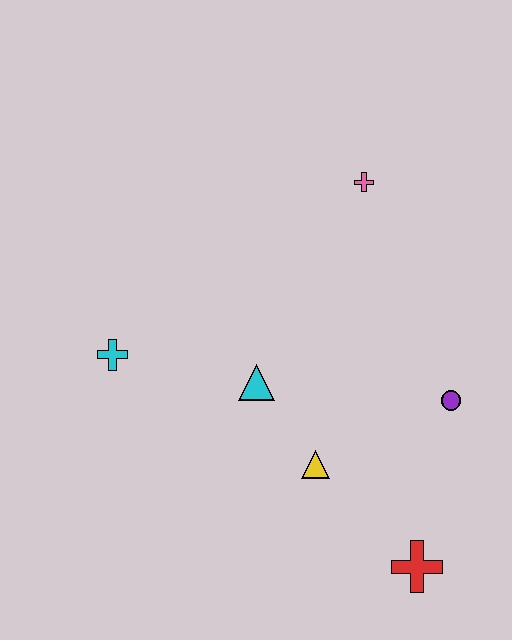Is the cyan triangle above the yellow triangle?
Yes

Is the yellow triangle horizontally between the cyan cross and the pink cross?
Yes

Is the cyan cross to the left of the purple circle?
Yes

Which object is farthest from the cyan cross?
The red cross is farthest from the cyan cross.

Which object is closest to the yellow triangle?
The cyan triangle is closest to the yellow triangle.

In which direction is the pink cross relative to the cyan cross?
The pink cross is to the right of the cyan cross.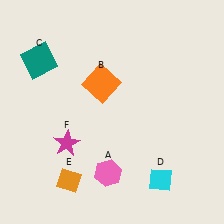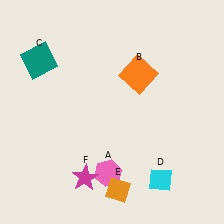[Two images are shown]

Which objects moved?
The objects that moved are: the orange square (B), the orange diamond (E), the magenta star (F).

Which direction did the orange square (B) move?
The orange square (B) moved right.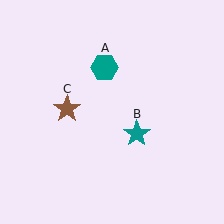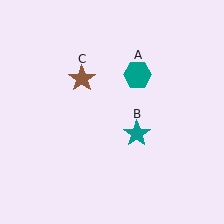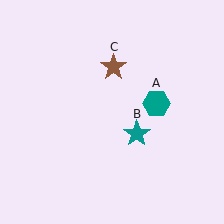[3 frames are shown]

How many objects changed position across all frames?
2 objects changed position: teal hexagon (object A), brown star (object C).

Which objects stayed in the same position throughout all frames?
Teal star (object B) remained stationary.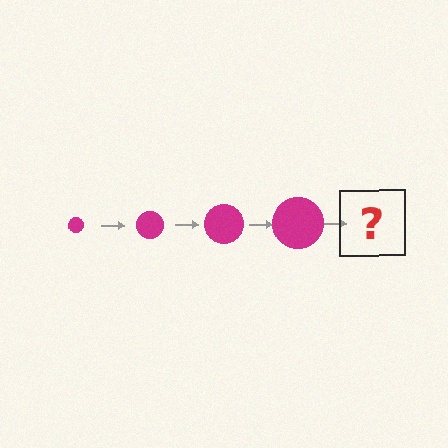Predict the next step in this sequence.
The next step is a magenta circle, larger than the previous one.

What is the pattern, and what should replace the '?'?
The pattern is that the circle gets progressively larger each step. The '?' should be a magenta circle, larger than the previous one.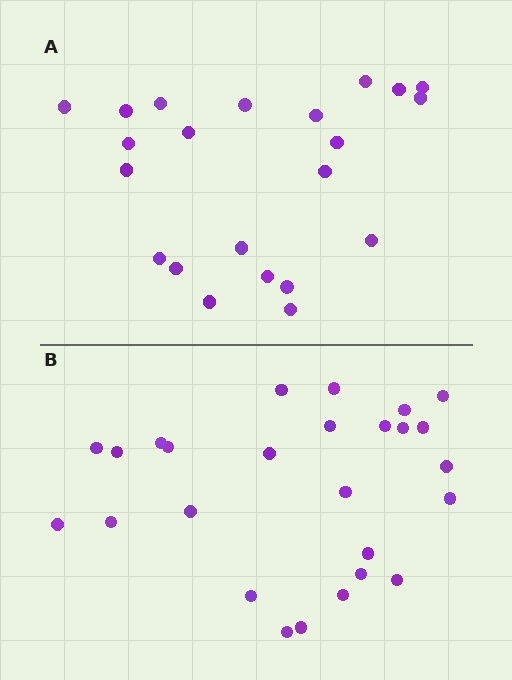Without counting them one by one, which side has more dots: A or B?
Region B (the bottom region) has more dots.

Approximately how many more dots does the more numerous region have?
Region B has about 4 more dots than region A.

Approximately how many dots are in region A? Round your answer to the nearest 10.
About 20 dots. (The exact count is 22, which rounds to 20.)